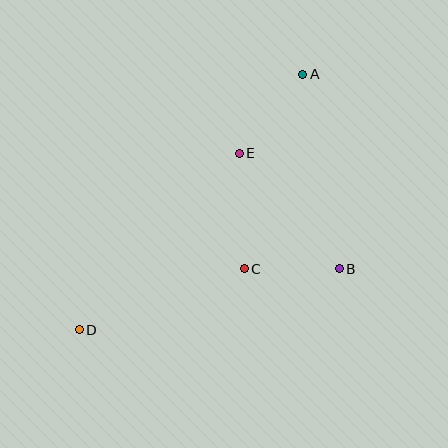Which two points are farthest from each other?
Points A and D are farthest from each other.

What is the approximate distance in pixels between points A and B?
The distance between A and B is approximately 198 pixels.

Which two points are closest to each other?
Points B and C are closest to each other.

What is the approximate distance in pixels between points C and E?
The distance between C and E is approximately 115 pixels.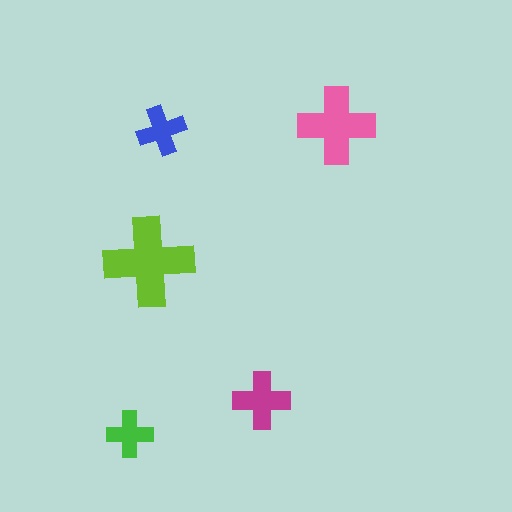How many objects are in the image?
There are 5 objects in the image.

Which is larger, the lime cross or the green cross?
The lime one.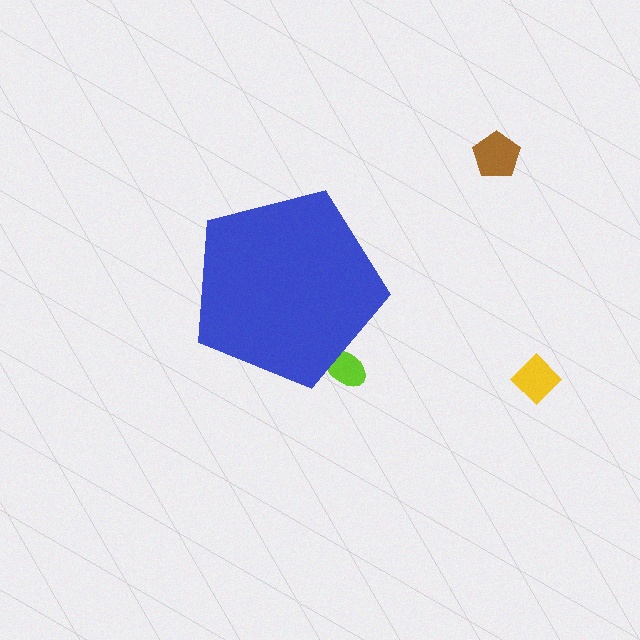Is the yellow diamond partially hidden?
No, the yellow diamond is fully visible.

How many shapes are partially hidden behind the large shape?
1 shape is partially hidden.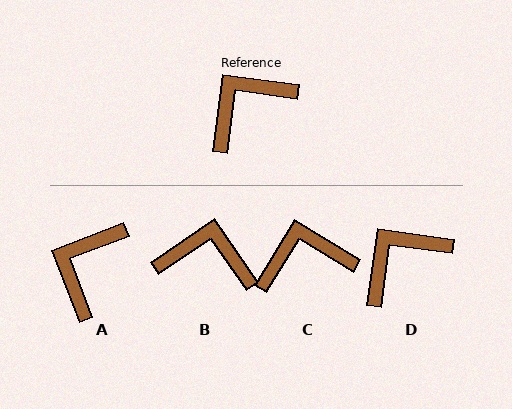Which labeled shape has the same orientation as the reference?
D.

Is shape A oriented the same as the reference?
No, it is off by about 29 degrees.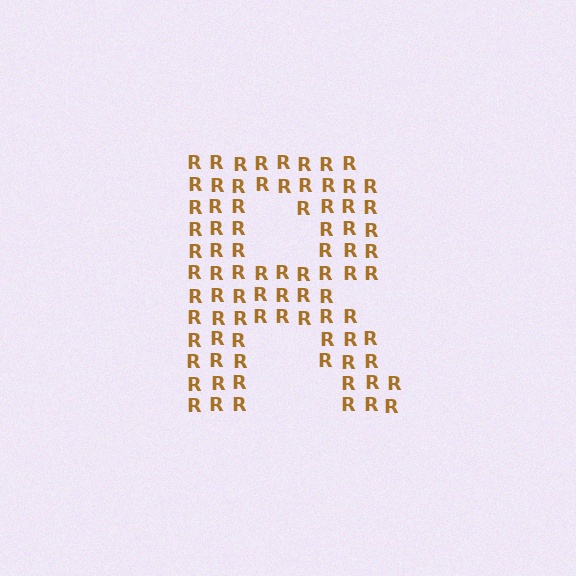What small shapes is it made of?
It is made of small letter R's.